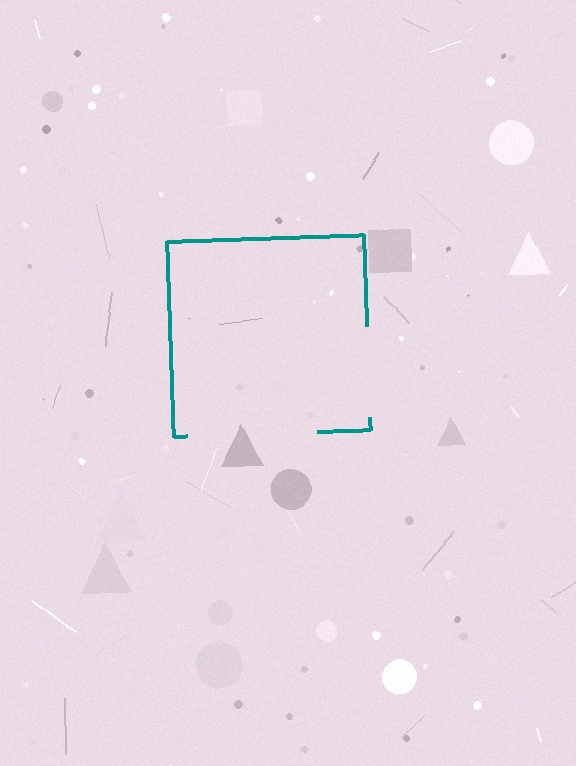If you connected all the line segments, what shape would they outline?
They would outline a square.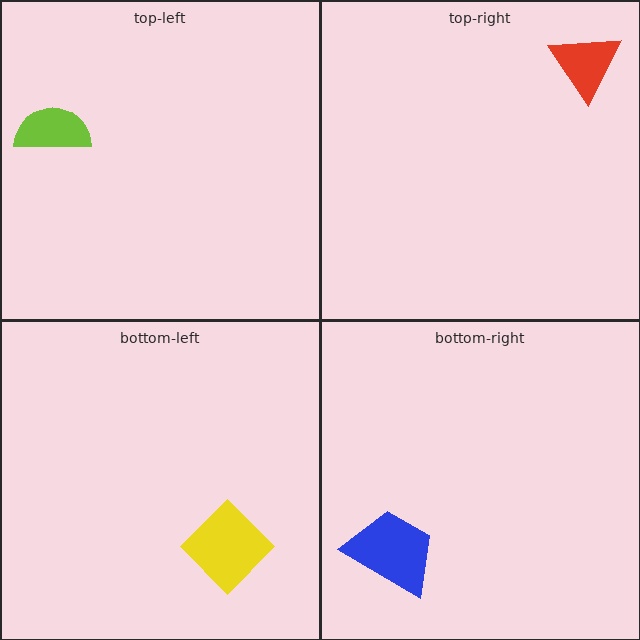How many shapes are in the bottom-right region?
1.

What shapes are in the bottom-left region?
The yellow diamond.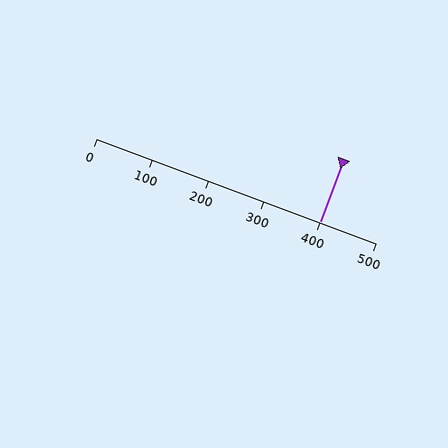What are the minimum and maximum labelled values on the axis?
The axis runs from 0 to 500.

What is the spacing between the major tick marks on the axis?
The major ticks are spaced 100 apart.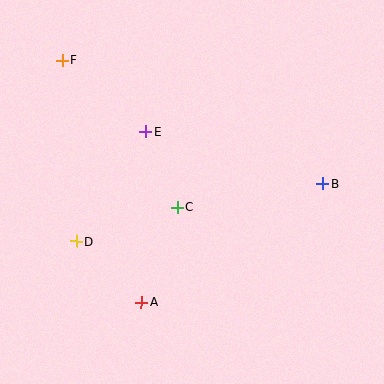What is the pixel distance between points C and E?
The distance between C and E is 81 pixels.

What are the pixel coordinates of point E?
Point E is at (146, 132).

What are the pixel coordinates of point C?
Point C is at (177, 207).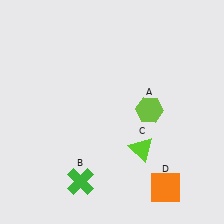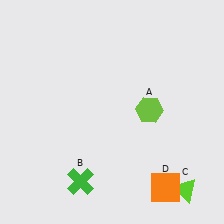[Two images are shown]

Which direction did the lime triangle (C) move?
The lime triangle (C) moved right.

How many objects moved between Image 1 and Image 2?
1 object moved between the two images.